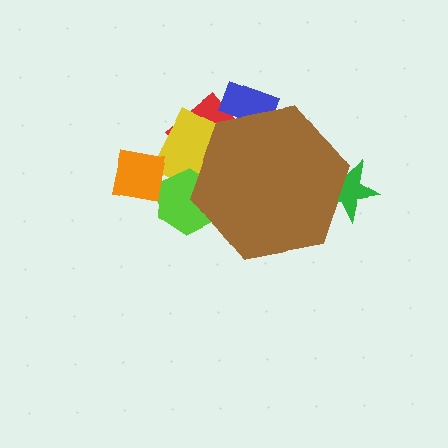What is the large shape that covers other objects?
A brown hexagon.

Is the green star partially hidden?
Yes, the green star is partially hidden behind the brown hexagon.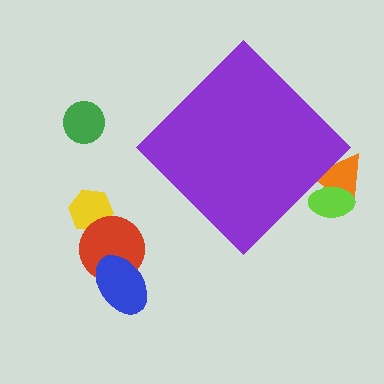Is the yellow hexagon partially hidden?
No, the yellow hexagon is fully visible.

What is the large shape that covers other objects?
A purple diamond.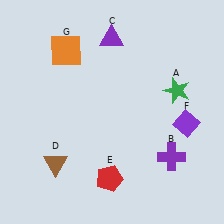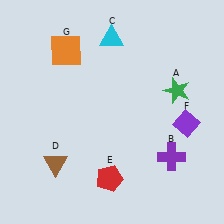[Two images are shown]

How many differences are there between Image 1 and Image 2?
There is 1 difference between the two images.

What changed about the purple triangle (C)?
In Image 1, C is purple. In Image 2, it changed to cyan.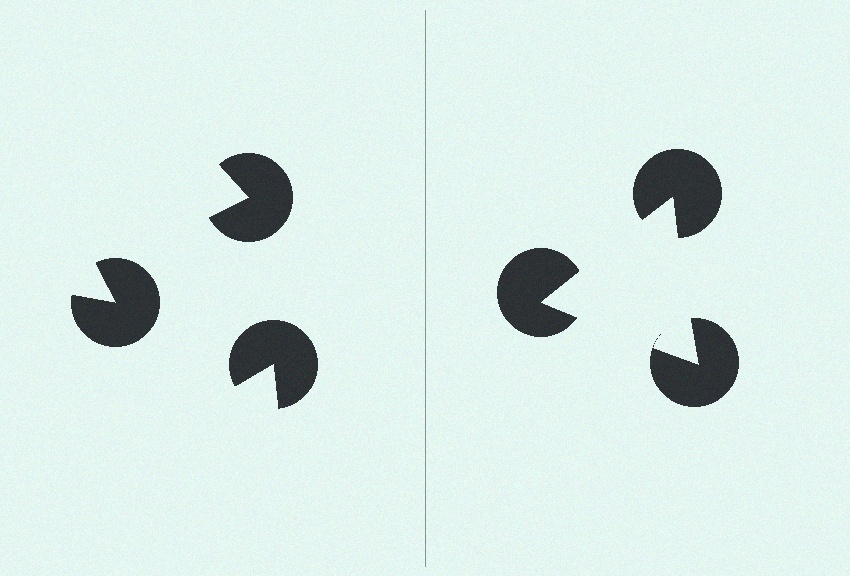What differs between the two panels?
The pac-man discs are positioned identically on both sides; only the wedge orientations differ. On the right they align to a triangle; on the left they are misaligned.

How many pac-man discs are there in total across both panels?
6 — 3 on each side.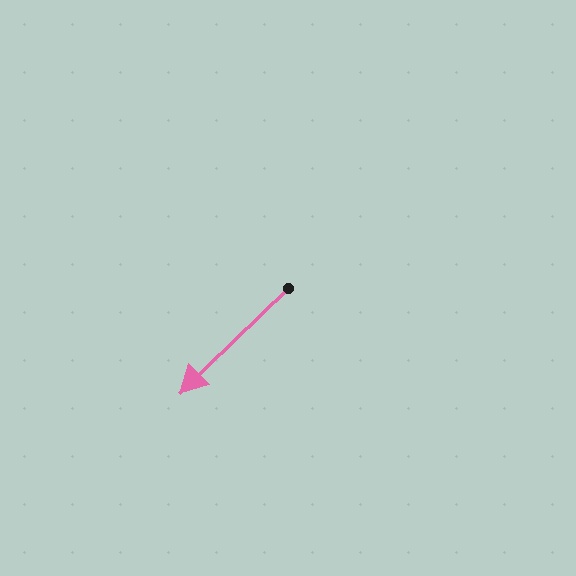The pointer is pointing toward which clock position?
Roughly 8 o'clock.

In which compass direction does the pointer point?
Southwest.